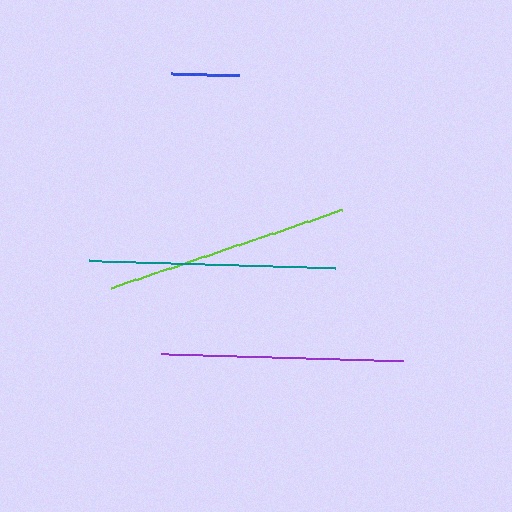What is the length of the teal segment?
The teal segment is approximately 246 pixels long.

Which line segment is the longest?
The teal line is the longest at approximately 246 pixels.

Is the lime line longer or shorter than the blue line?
The lime line is longer than the blue line.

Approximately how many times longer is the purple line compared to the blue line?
The purple line is approximately 3.5 times the length of the blue line.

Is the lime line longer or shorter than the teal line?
The teal line is longer than the lime line.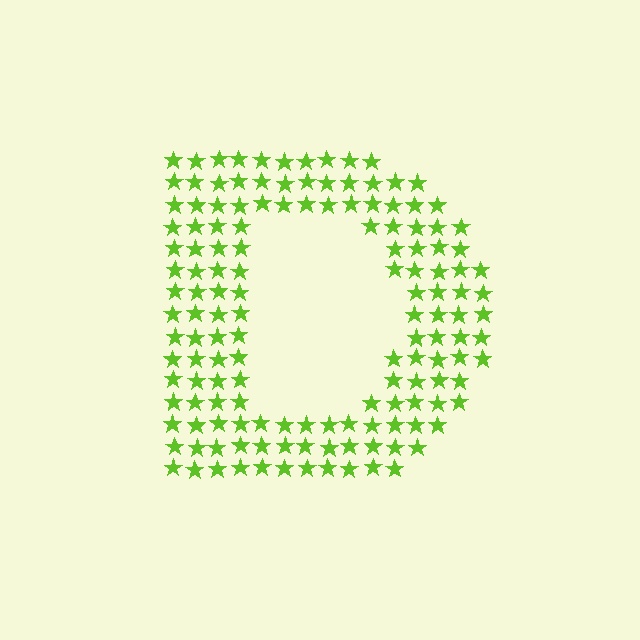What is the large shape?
The large shape is the letter D.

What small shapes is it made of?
It is made of small stars.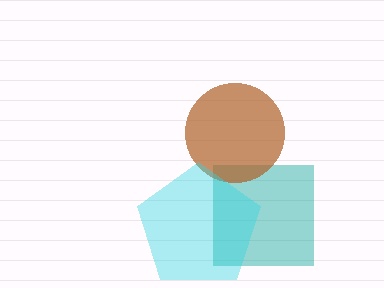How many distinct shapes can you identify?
There are 3 distinct shapes: a teal square, a brown circle, a cyan pentagon.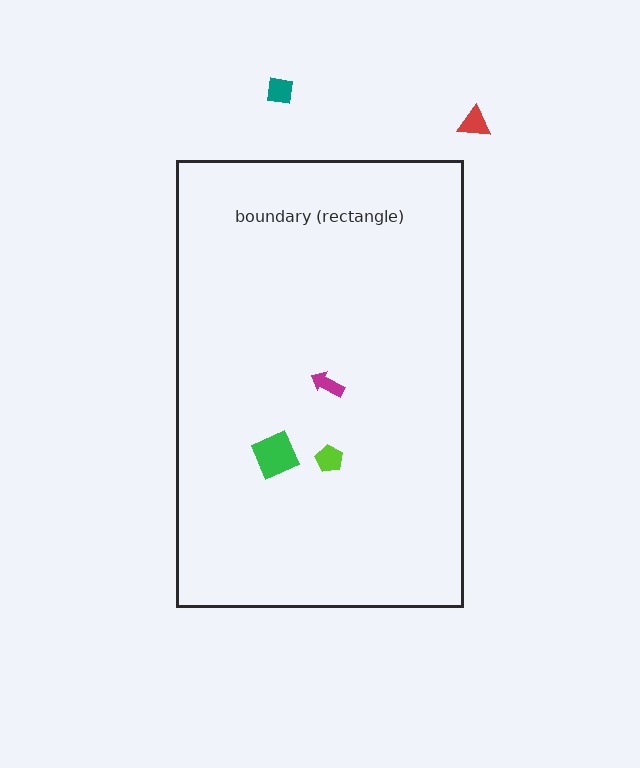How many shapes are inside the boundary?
3 inside, 2 outside.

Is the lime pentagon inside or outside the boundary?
Inside.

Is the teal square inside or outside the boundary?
Outside.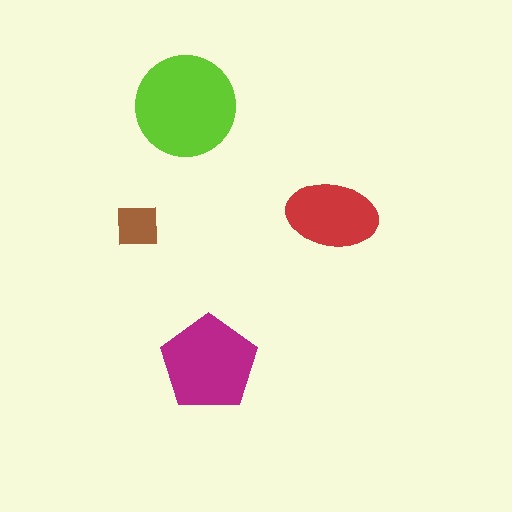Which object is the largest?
The lime circle.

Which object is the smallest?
The brown square.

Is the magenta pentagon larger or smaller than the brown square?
Larger.